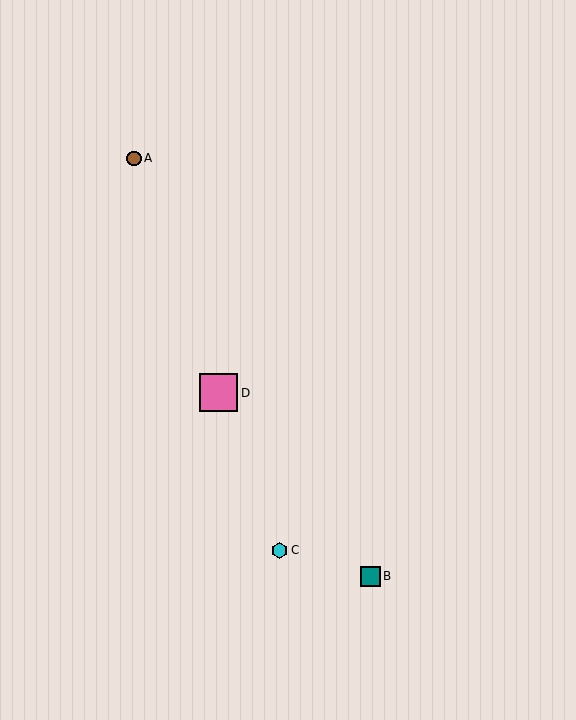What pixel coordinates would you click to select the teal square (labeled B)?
Click at (370, 576) to select the teal square B.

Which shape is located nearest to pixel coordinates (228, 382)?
The pink square (labeled D) at (219, 393) is nearest to that location.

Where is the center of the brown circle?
The center of the brown circle is at (134, 158).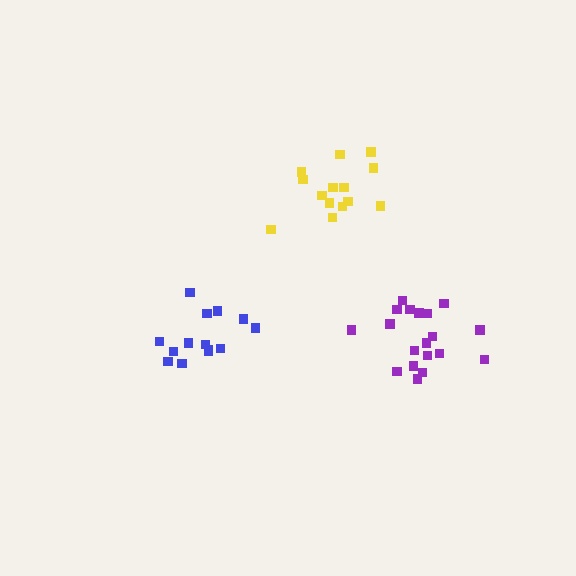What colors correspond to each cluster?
The clusters are colored: blue, yellow, purple.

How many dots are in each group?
Group 1: 14 dots, Group 2: 14 dots, Group 3: 19 dots (47 total).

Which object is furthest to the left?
The blue cluster is leftmost.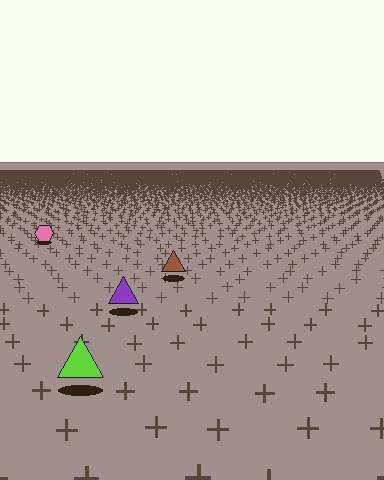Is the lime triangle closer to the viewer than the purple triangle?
Yes. The lime triangle is closer — you can tell from the texture gradient: the ground texture is coarser near it.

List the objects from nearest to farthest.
From nearest to farthest: the lime triangle, the purple triangle, the brown triangle, the pink hexagon.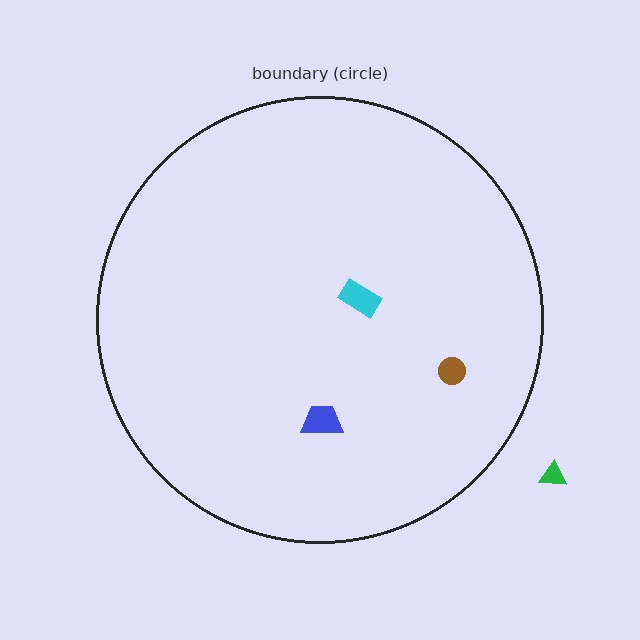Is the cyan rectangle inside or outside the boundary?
Inside.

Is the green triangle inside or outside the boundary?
Outside.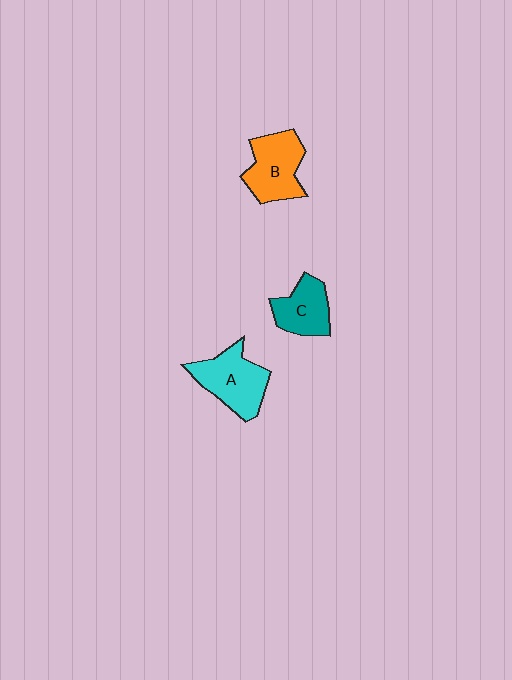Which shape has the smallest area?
Shape C (teal).